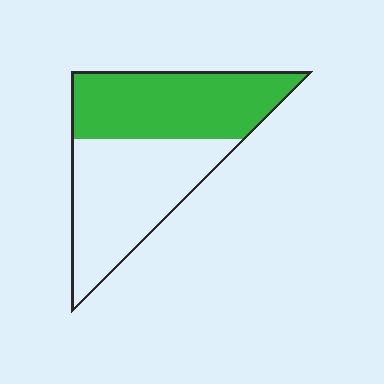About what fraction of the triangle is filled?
About one half (1/2).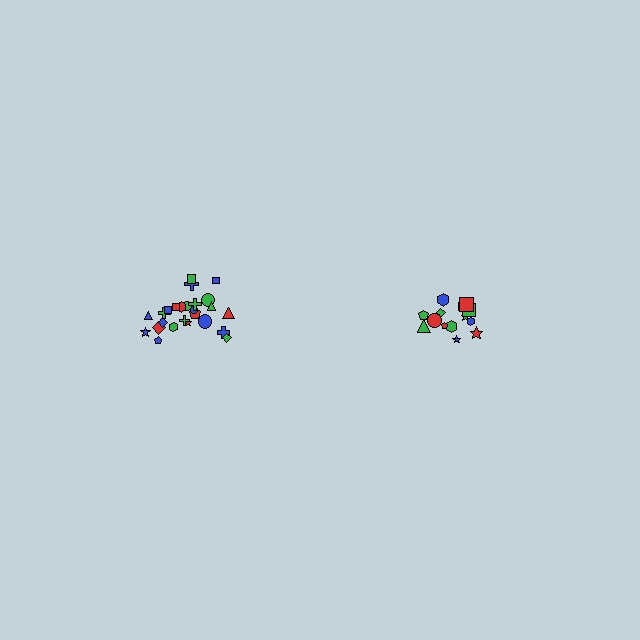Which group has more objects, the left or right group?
The left group.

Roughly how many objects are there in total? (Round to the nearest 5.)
Roughly 40 objects in total.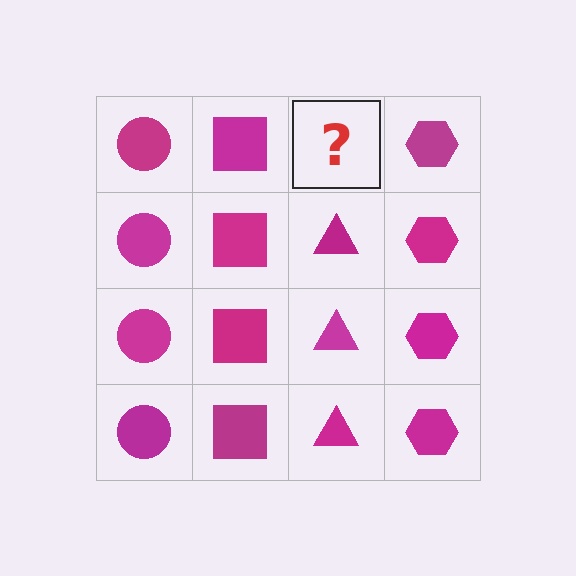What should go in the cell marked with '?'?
The missing cell should contain a magenta triangle.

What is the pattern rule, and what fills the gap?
The rule is that each column has a consistent shape. The gap should be filled with a magenta triangle.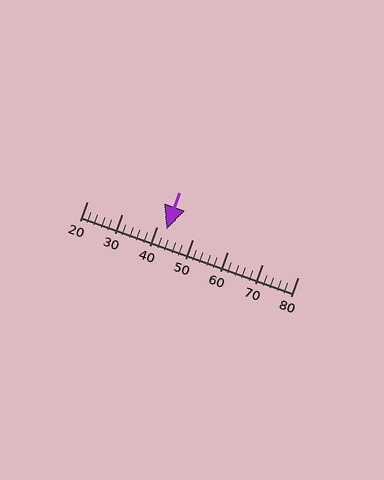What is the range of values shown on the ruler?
The ruler shows values from 20 to 80.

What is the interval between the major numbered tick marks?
The major tick marks are spaced 10 units apart.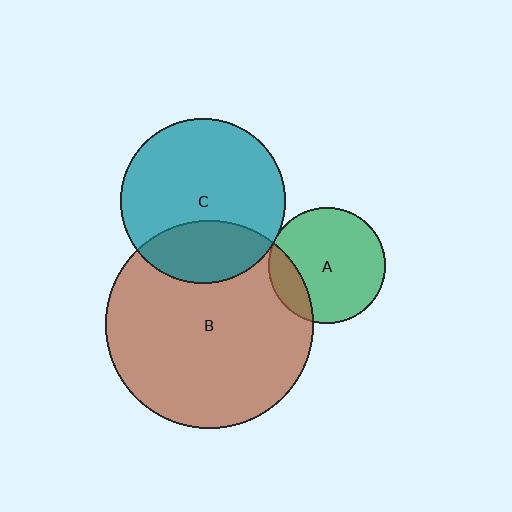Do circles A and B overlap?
Yes.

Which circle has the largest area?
Circle B (brown).